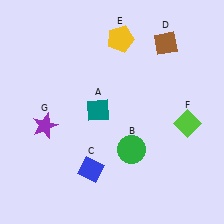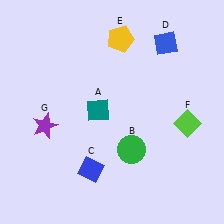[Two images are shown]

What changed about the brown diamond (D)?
In Image 1, D is brown. In Image 2, it changed to blue.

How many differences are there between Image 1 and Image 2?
There is 1 difference between the two images.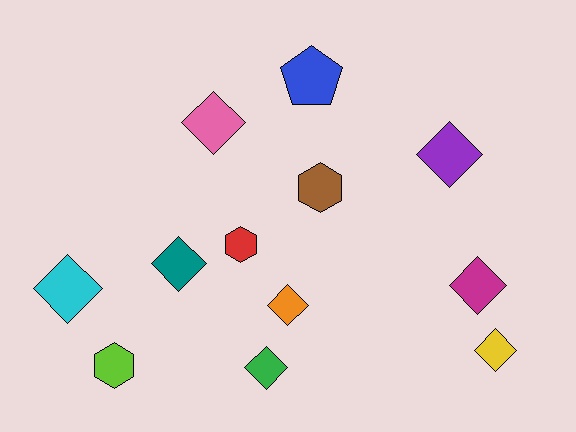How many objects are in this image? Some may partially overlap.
There are 12 objects.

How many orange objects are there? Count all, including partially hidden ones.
There is 1 orange object.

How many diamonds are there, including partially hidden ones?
There are 8 diamonds.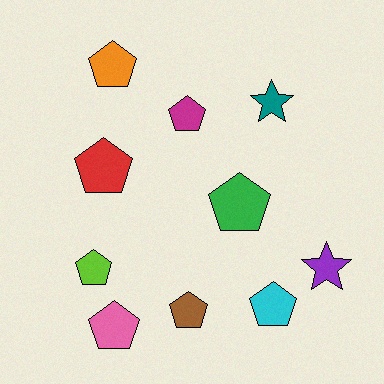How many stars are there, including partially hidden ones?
There are 2 stars.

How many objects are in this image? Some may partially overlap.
There are 10 objects.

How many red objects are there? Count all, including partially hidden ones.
There is 1 red object.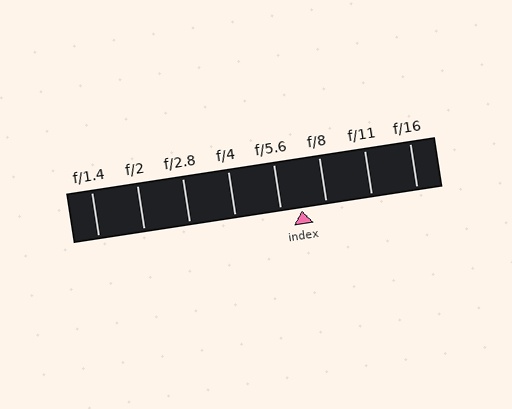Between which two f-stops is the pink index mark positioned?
The index mark is between f/5.6 and f/8.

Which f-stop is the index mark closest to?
The index mark is closest to f/5.6.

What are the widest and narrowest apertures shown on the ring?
The widest aperture shown is f/1.4 and the narrowest is f/16.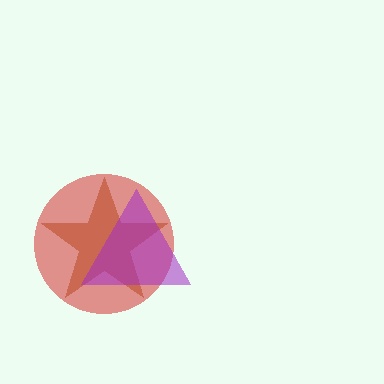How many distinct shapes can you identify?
There are 3 distinct shapes: a brown star, a red circle, a purple triangle.